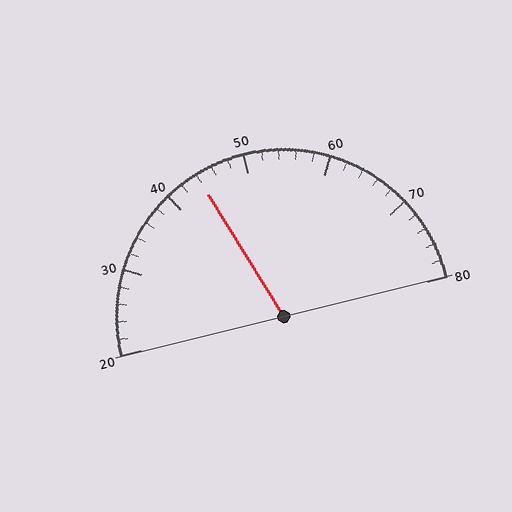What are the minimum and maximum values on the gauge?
The gauge ranges from 20 to 80.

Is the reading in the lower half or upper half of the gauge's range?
The reading is in the lower half of the range (20 to 80).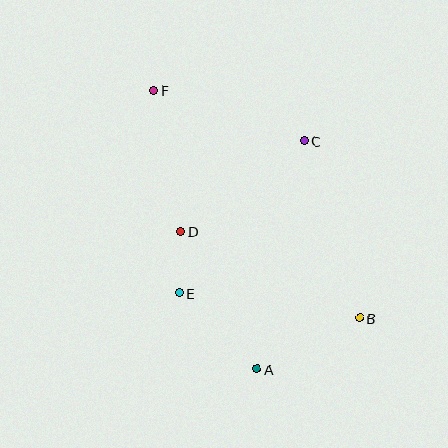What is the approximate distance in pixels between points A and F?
The distance between A and F is approximately 297 pixels.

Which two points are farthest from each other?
Points B and F are farthest from each other.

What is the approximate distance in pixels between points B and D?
The distance between B and D is approximately 199 pixels.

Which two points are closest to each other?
Points D and E are closest to each other.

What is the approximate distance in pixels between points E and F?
The distance between E and F is approximately 204 pixels.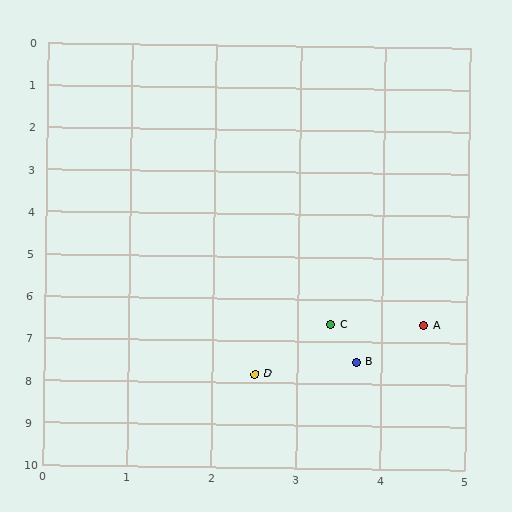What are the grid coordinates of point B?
Point B is at approximately (3.7, 7.5).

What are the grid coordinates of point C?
Point C is at approximately (3.4, 6.6).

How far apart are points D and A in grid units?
Points D and A are about 2.3 grid units apart.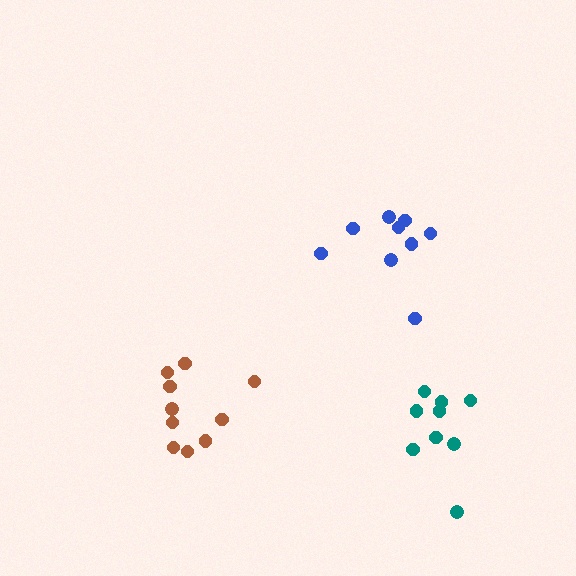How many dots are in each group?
Group 1: 9 dots, Group 2: 9 dots, Group 3: 10 dots (28 total).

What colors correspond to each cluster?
The clusters are colored: teal, blue, brown.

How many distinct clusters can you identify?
There are 3 distinct clusters.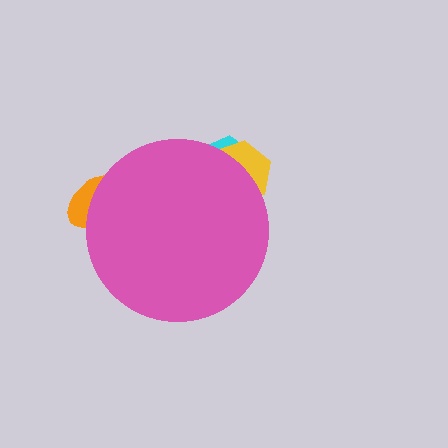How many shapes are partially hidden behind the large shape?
4 shapes are partially hidden.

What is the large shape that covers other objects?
A pink circle.